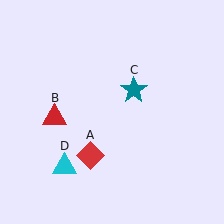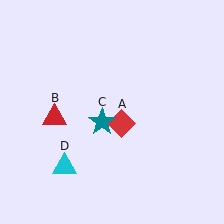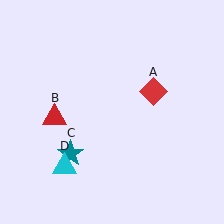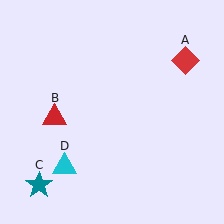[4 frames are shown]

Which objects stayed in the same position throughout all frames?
Red triangle (object B) and cyan triangle (object D) remained stationary.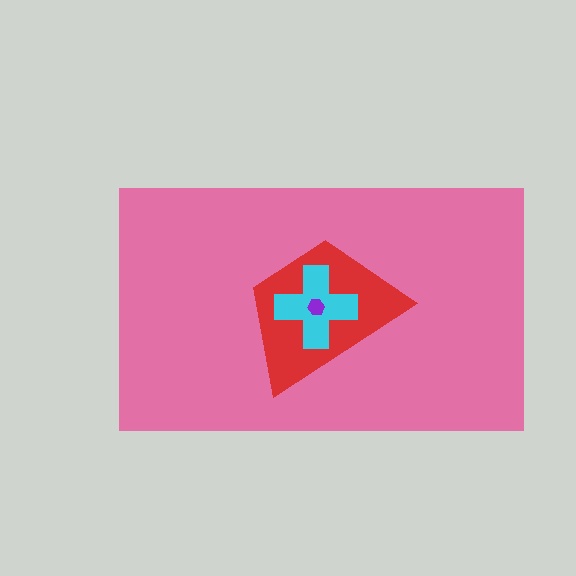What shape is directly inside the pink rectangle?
The red trapezoid.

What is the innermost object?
The purple hexagon.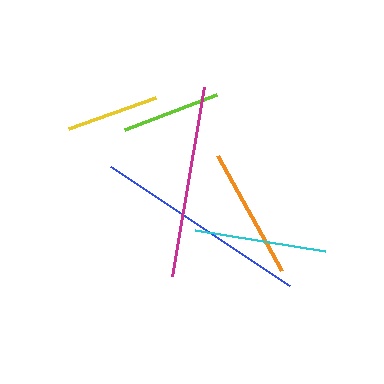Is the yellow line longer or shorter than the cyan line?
The cyan line is longer than the yellow line.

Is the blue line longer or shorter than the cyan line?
The blue line is longer than the cyan line.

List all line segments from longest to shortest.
From longest to shortest: blue, magenta, cyan, orange, lime, yellow.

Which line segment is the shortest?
The yellow line is the shortest at approximately 93 pixels.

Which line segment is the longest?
The blue line is the longest at approximately 215 pixels.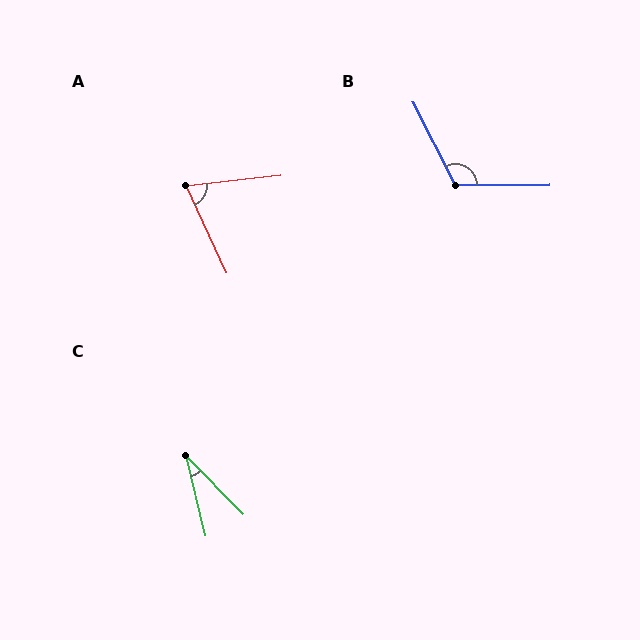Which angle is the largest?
B, at approximately 116 degrees.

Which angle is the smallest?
C, at approximately 31 degrees.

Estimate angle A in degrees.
Approximately 72 degrees.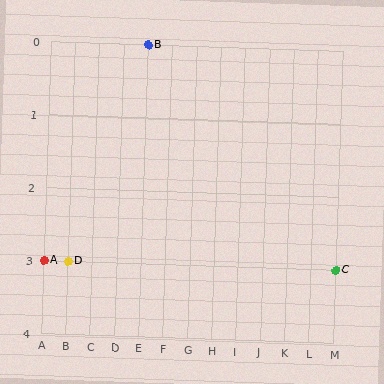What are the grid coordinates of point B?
Point B is at grid coordinates (E, 0).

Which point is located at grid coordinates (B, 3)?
Point D is at (B, 3).